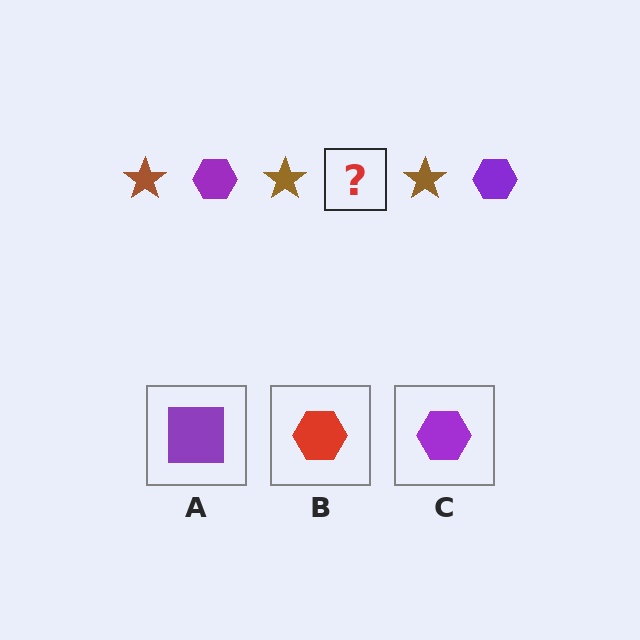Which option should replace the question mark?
Option C.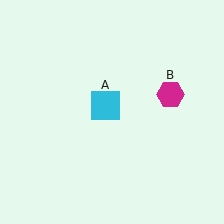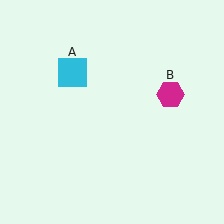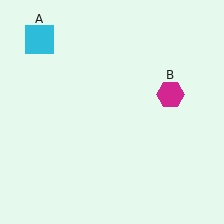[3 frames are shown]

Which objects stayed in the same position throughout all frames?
Magenta hexagon (object B) remained stationary.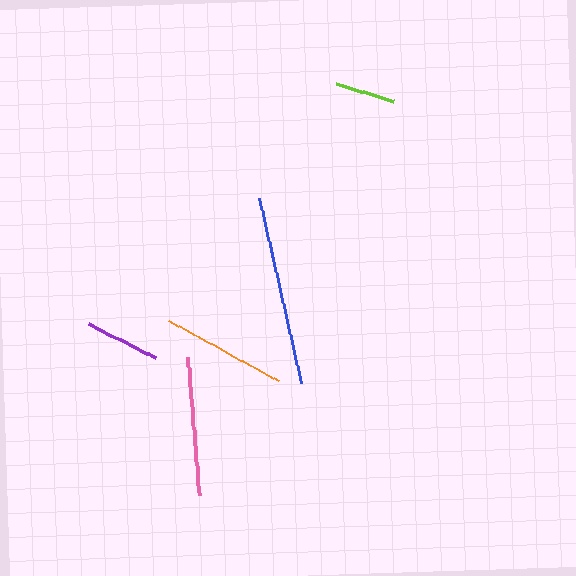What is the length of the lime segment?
The lime segment is approximately 61 pixels long.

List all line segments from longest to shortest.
From longest to shortest: blue, pink, orange, purple, lime.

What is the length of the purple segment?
The purple segment is approximately 75 pixels long.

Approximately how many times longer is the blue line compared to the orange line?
The blue line is approximately 1.5 times the length of the orange line.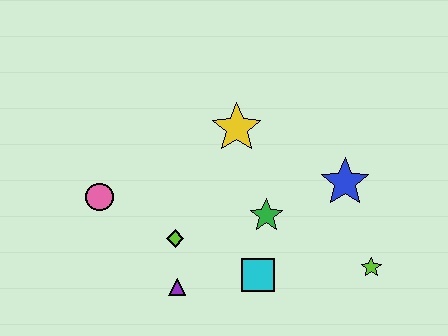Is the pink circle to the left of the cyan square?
Yes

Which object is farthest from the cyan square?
The pink circle is farthest from the cyan square.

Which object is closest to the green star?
The cyan square is closest to the green star.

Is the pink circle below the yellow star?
Yes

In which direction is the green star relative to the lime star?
The green star is to the left of the lime star.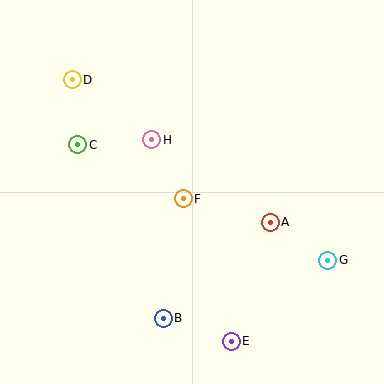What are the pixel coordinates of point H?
Point H is at (152, 140).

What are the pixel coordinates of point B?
Point B is at (163, 318).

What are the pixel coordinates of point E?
Point E is at (231, 341).